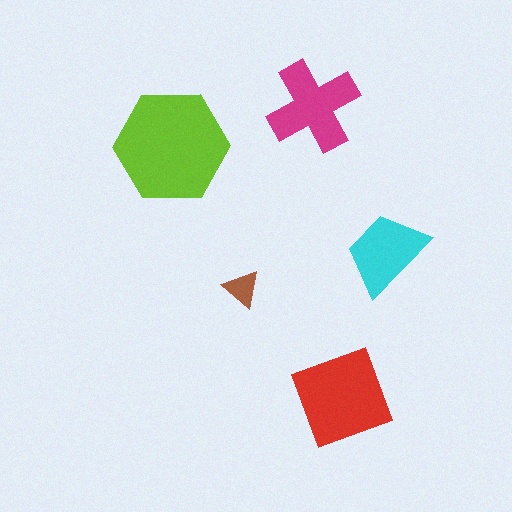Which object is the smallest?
The brown triangle.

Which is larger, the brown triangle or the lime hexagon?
The lime hexagon.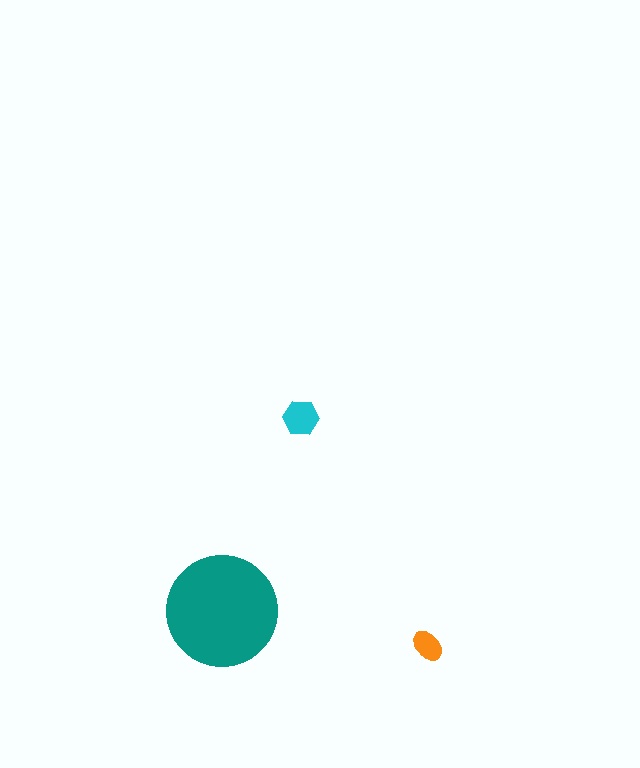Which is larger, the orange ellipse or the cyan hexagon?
The cyan hexagon.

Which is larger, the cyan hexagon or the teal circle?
The teal circle.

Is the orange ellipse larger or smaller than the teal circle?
Smaller.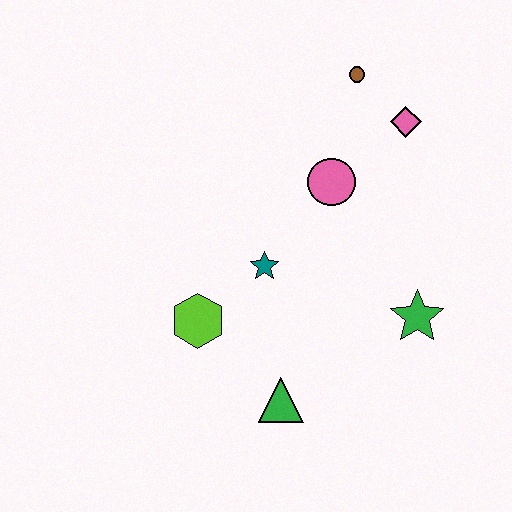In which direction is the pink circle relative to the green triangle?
The pink circle is above the green triangle.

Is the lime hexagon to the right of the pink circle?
No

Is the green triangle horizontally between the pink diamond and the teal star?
Yes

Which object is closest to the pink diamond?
The brown circle is closest to the pink diamond.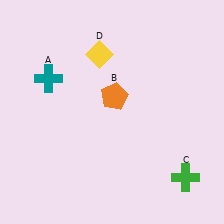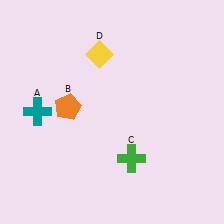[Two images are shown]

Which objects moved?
The objects that moved are: the teal cross (A), the orange pentagon (B), the green cross (C).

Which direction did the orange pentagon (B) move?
The orange pentagon (B) moved left.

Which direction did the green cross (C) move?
The green cross (C) moved left.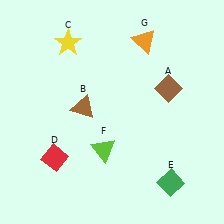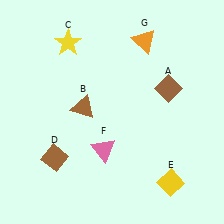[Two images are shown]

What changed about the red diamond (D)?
In Image 1, D is red. In Image 2, it changed to brown.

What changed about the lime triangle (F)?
In Image 1, F is lime. In Image 2, it changed to pink.